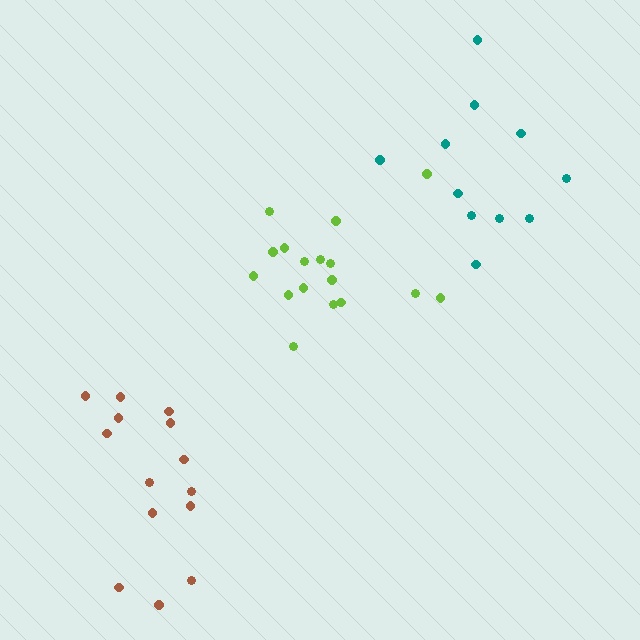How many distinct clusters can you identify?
There are 3 distinct clusters.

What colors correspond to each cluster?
The clusters are colored: lime, brown, teal.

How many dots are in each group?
Group 1: 17 dots, Group 2: 14 dots, Group 3: 11 dots (42 total).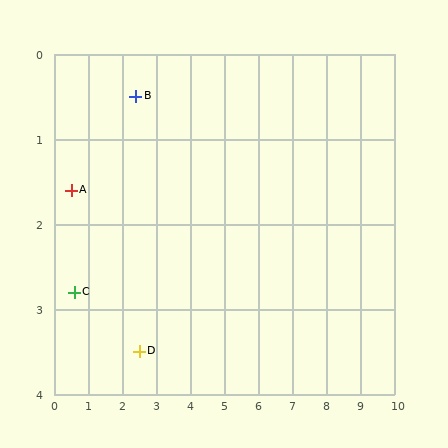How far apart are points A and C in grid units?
Points A and C are about 1.2 grid units apart.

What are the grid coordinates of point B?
Point B is at approximately (2.4, 0.5).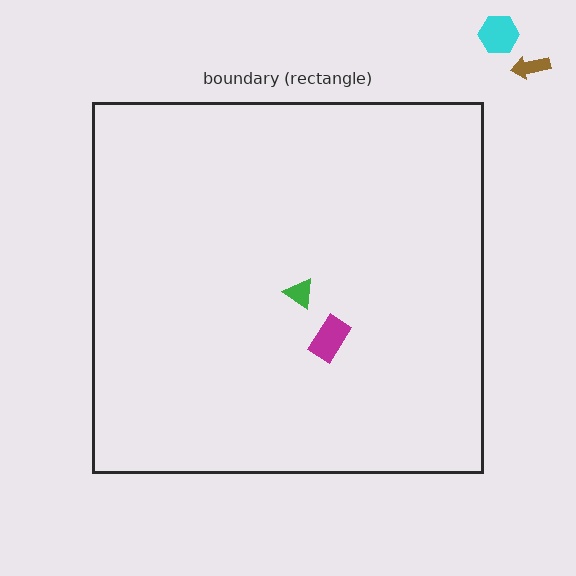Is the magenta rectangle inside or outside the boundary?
Inside.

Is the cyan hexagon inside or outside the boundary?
Outside.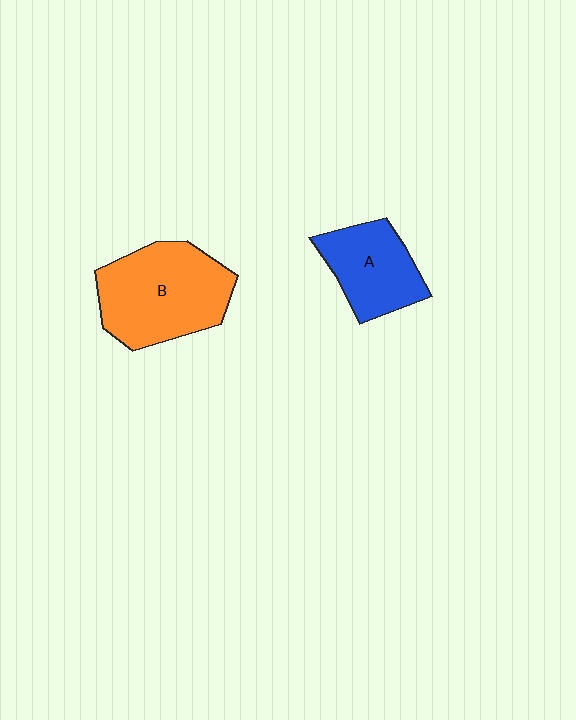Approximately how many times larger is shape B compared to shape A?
Approximately 1.5 times.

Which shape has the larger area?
Shape B (orange).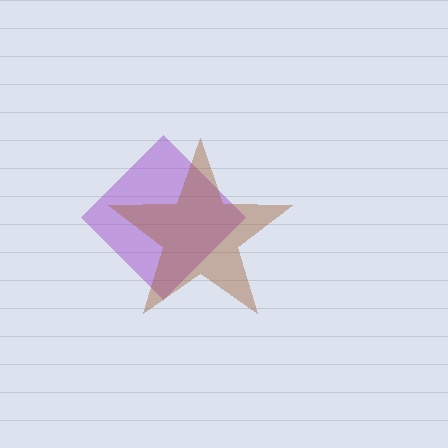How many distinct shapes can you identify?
There are 2 distinct shapes: a purple diamond, a brown star.